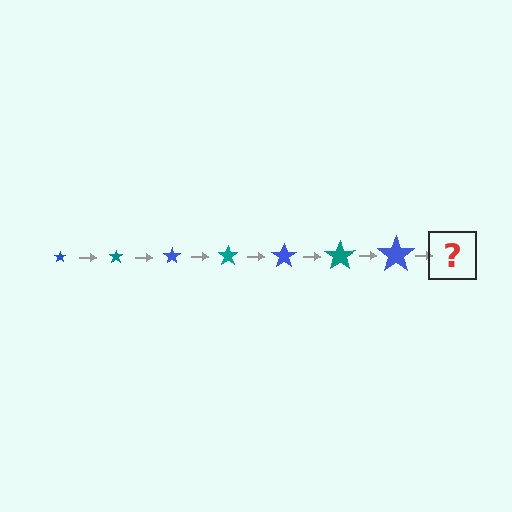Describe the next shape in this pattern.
It should be a teal star, larger than the previous one.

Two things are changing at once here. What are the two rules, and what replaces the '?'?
The two rules are that the star grows larger each step and the color cycles through blue and teal. The '?' should be a teal star, larger than the previous one.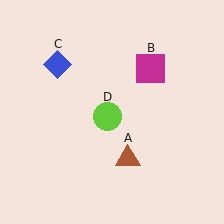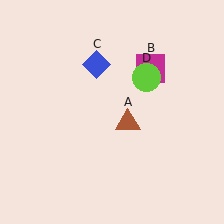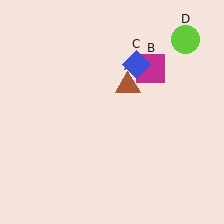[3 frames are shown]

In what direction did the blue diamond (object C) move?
The blue diamond (object C) moved right.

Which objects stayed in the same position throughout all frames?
Magenta square (object B) remained stationary.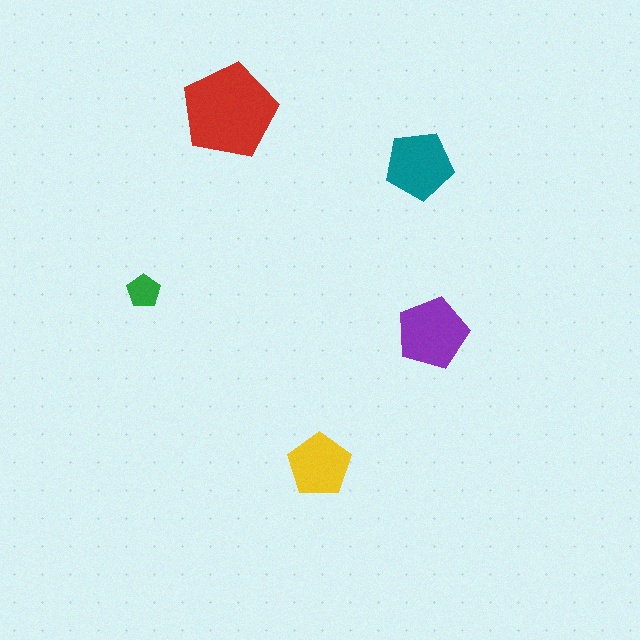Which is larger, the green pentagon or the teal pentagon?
The teal one.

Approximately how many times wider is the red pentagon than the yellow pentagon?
About 1.5 times wider.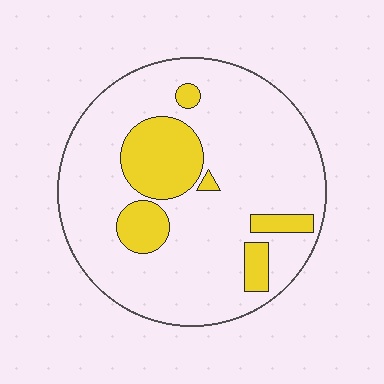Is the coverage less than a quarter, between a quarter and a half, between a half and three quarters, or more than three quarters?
Less than a quarter.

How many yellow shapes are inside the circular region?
6.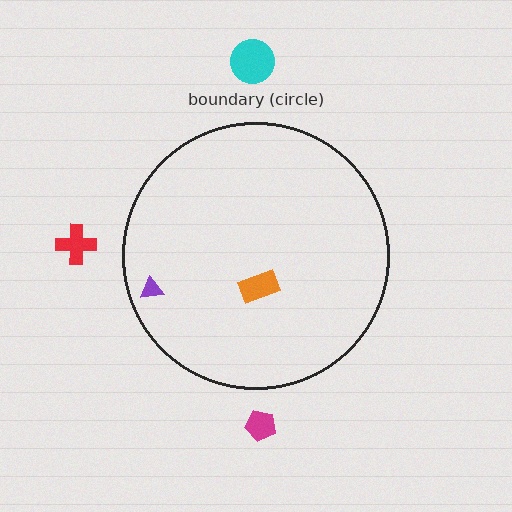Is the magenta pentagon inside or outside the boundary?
Outside.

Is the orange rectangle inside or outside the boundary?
Inside.